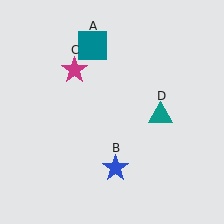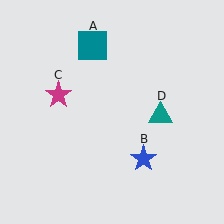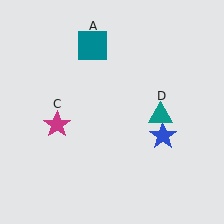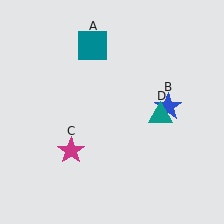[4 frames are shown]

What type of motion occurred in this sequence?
The blue star (object B), magenta star (object C) rotated counterclockwise around the center of the scene.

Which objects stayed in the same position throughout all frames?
Teal square (object A) and teal triangle (object D) remained stationary.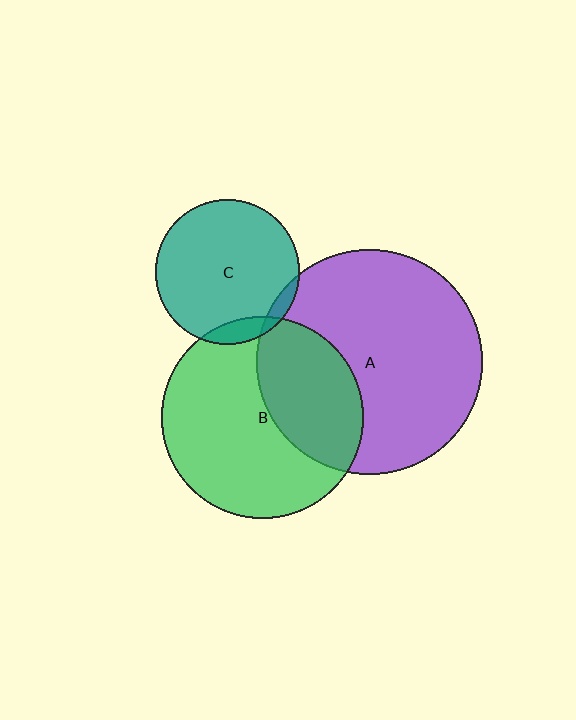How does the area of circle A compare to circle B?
Approximately 1.2 times.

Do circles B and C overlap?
Yes.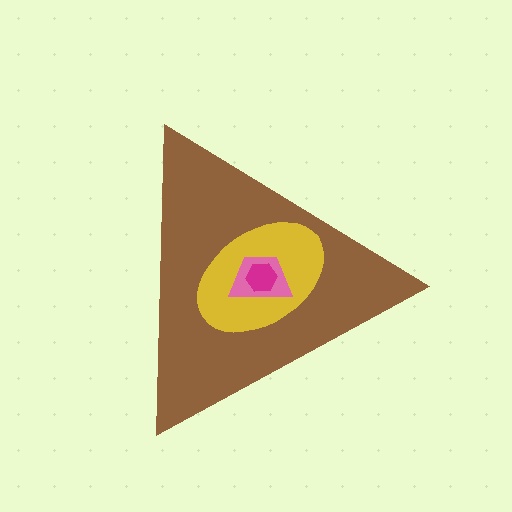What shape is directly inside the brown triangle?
The yellow ellipse.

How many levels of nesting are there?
4.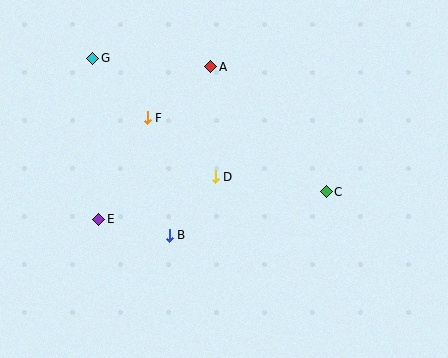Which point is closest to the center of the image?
Point D at (215, 177) is closest to the center.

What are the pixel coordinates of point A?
Point A is at (211, 67).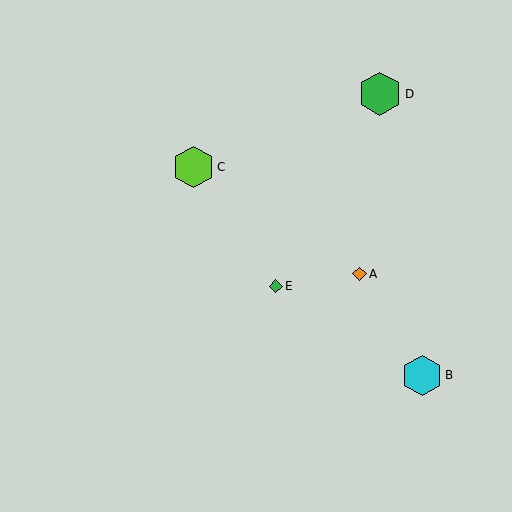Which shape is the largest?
The green hexagon (labeled D) is the largest.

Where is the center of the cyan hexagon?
The center of the cyan hexagon is at (422, 375).